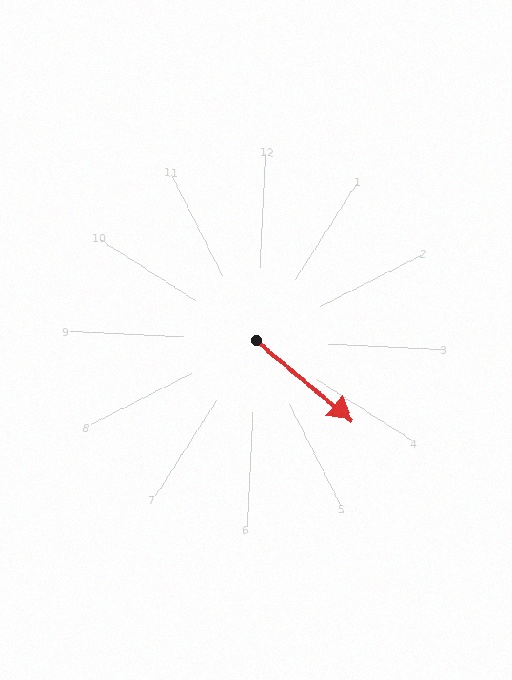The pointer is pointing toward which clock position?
Roughly 4 o'clock.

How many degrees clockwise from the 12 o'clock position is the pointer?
Approximately 127 degrees.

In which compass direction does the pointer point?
Southeast.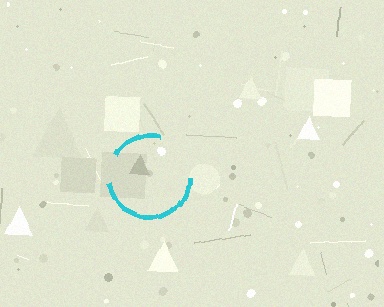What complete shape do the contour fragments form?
The contour fragments form a circle.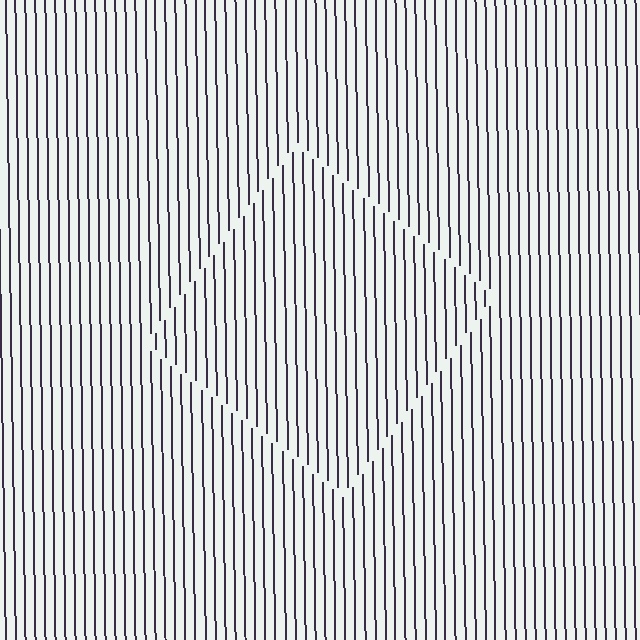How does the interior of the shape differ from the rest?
The interior of the shape contains the same grating, shifted by half a period — the contour is defined by the phase discontinuity where line-ends from the inner and outer gratings abut.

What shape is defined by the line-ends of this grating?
An illusory square. The interior of the shape contains the same grating, shifted by half a period — the contour is defined by the phase discontinuity where line-ends from the inner and outer gratings abut.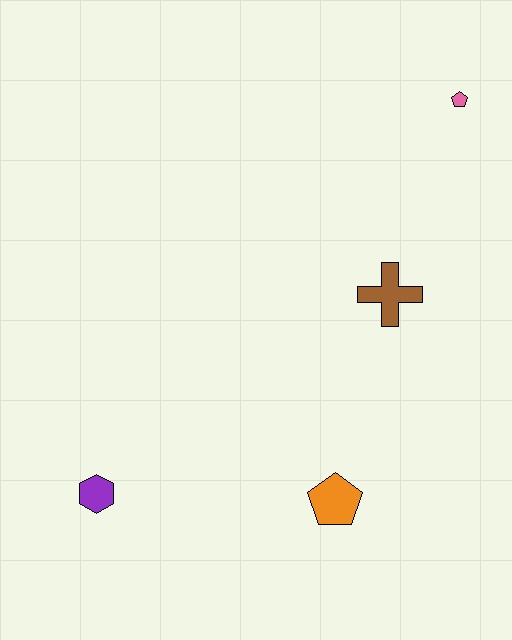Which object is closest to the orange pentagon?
The brown cross is closest to the orange pentagon.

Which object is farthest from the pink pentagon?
The purple hexagon is farthest from the pink pentagon.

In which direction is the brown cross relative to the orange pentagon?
The brown cross is above the orange pentagon.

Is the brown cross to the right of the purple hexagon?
Yes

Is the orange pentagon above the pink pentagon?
No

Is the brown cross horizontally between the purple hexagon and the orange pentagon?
No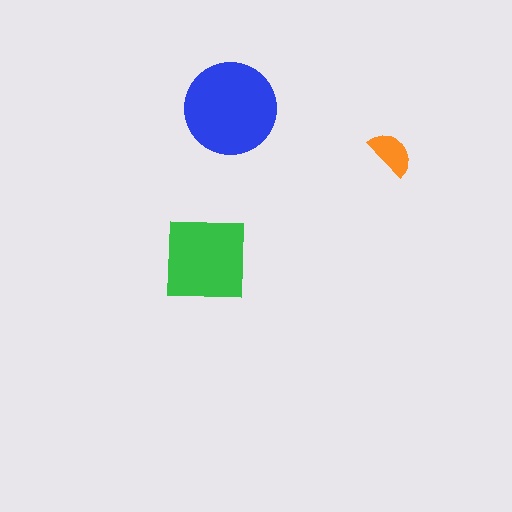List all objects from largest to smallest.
The blue circle, the green square, the orange semicircle.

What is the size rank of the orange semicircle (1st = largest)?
3rd.